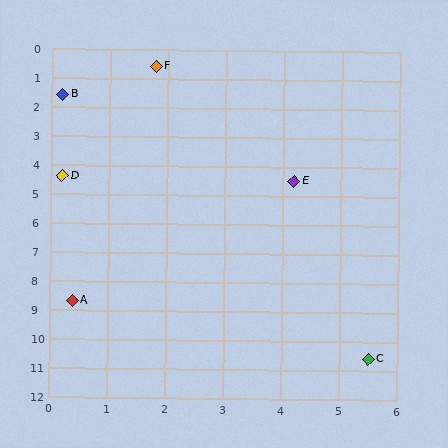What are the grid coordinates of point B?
Point B is at approximately (0.2, 1.6).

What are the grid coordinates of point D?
Point D is at approximately (0.2, 4.4).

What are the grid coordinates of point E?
Point E is at approximately (4.2, 4.5).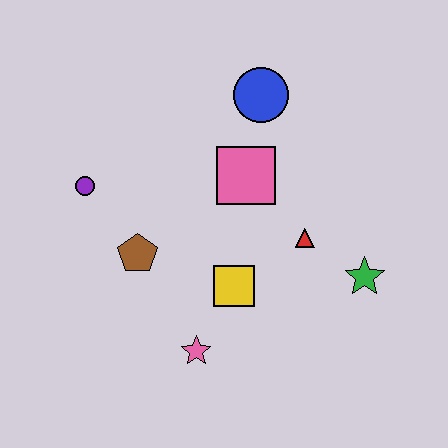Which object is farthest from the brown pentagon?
The green star is farthest from the brown pentagon.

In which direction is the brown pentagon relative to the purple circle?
The brown pentagon is below the purple circle.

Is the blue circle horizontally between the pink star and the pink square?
No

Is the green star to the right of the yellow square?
Yes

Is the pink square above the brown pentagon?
Yes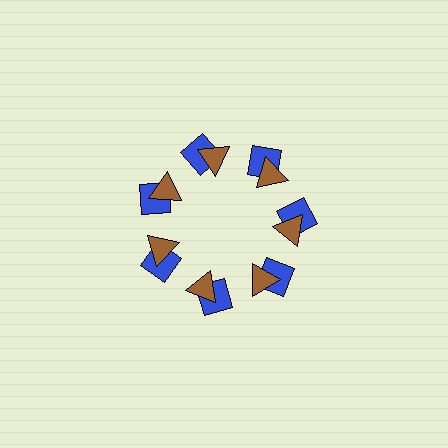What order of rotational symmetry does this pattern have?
This pattern has 7-fold rotational symmetry.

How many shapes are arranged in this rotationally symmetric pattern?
There are 14 shapes, arranged in 7 groups of 2.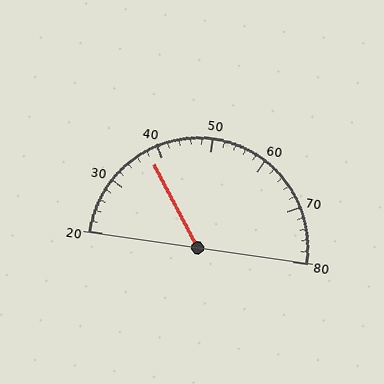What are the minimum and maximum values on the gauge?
The gauge ranges from 20 to 80.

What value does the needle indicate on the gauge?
The needle indicates approximately 38.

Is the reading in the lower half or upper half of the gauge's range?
The reading is in the lower half of the range (20 to 80).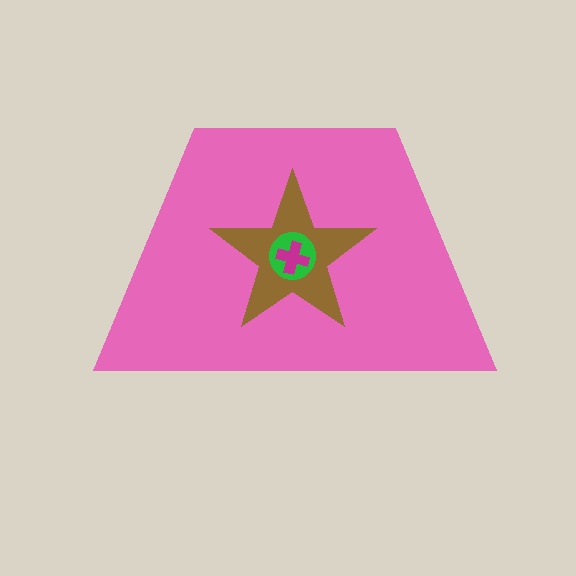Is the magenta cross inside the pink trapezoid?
Yes.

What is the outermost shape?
The pink trapezoid.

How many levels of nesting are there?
4.